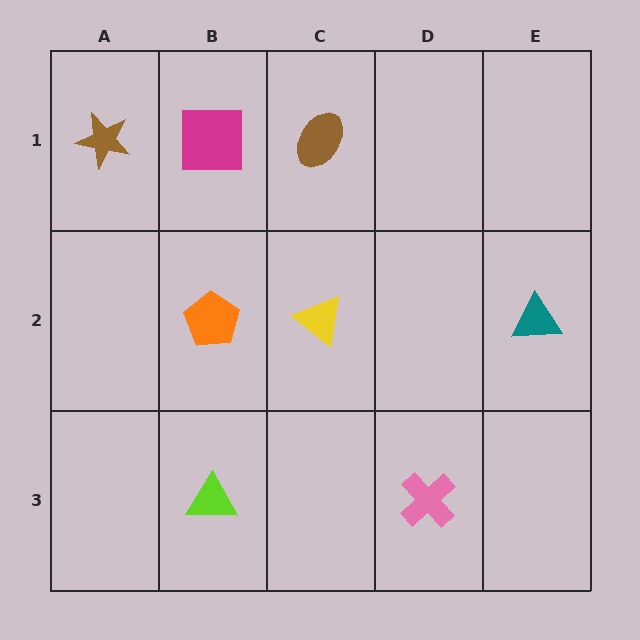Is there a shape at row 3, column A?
No, that cell is empty.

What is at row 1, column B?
A magenta square.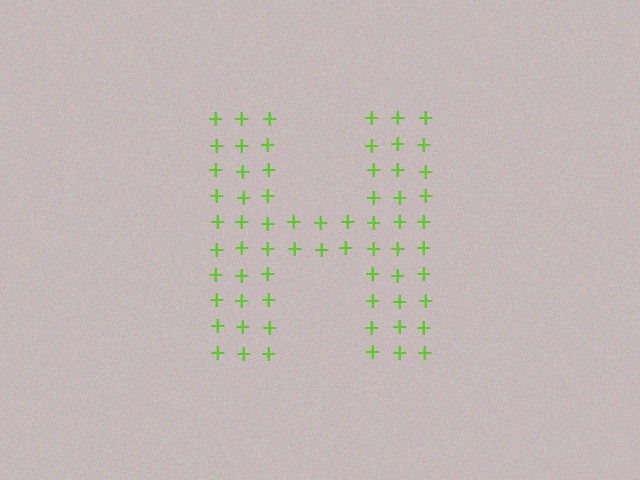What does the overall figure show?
The overall figure shows the letter H.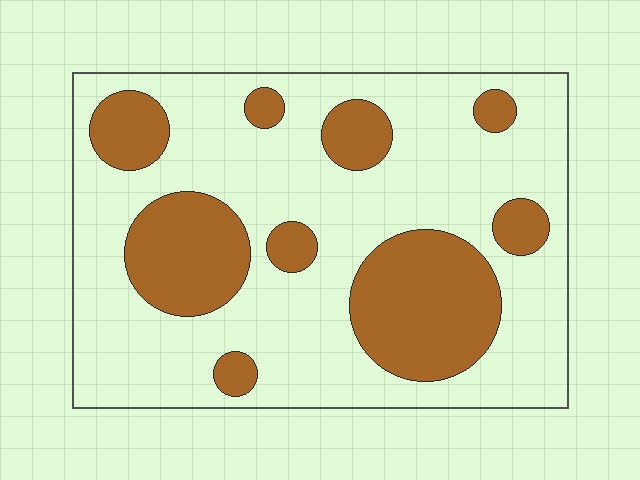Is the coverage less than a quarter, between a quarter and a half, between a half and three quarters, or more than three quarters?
Between a quarter and a half.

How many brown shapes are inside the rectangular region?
9.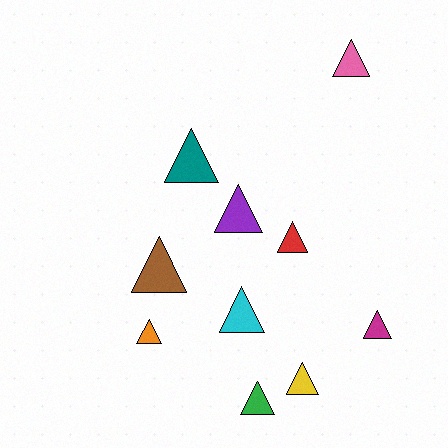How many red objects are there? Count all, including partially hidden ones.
There is 1 red object.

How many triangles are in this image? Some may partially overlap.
There are 10 triangles.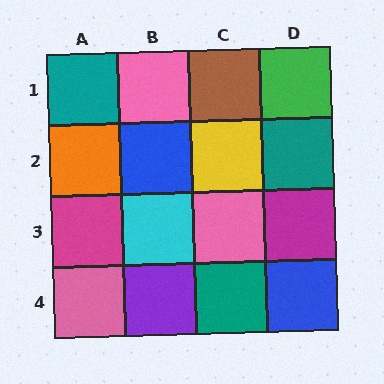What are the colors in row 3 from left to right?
Magenta, cyan, pink, magenta.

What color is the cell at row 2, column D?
Teal.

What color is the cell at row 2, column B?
Blue.